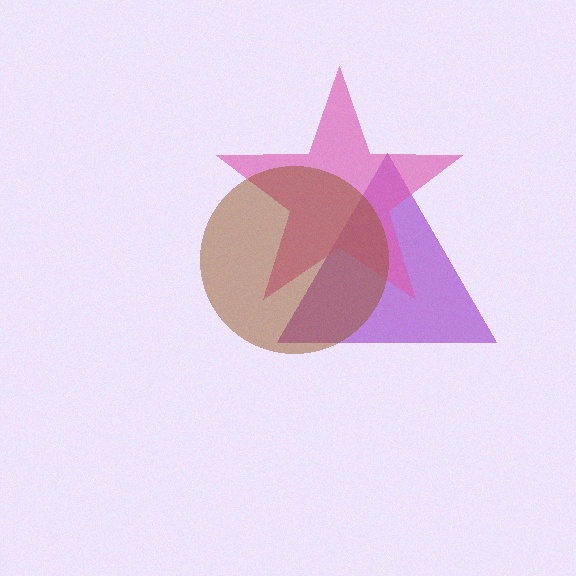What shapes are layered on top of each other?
The layered shapes are: a purple triangle, a pink star, a brown circle.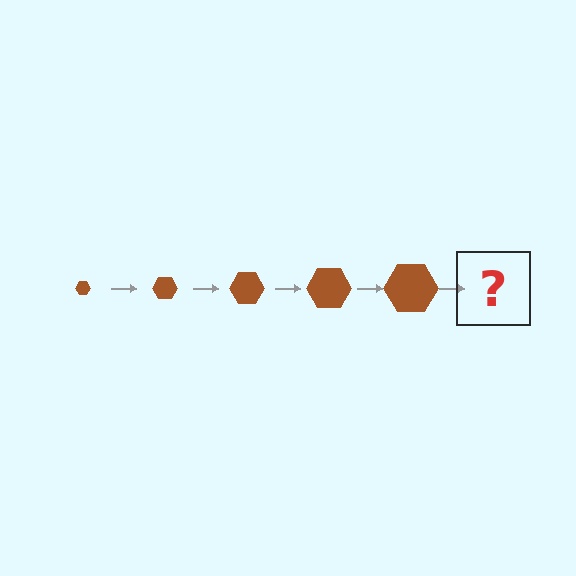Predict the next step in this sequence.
The next step is a brown hexagon, larger than the previous one.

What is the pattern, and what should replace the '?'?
The pattern is that the hexagon gets progressively larger each step. The '?' should be a brown hexagon, larger than the previous one.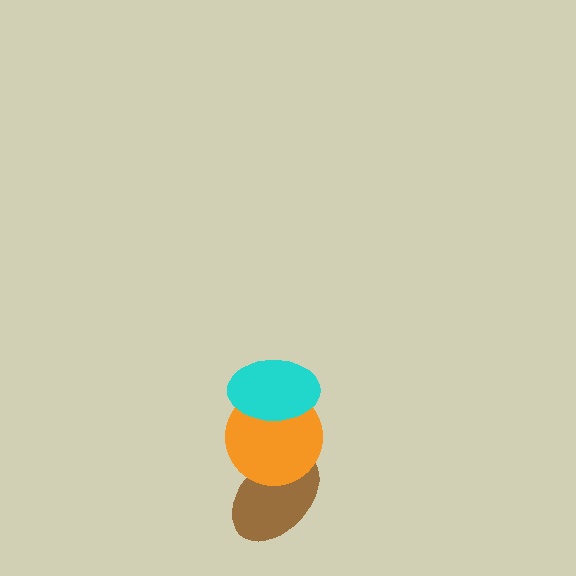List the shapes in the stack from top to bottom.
From top to bottom: the cyan ellipse, the orange circle, the brown ellipse.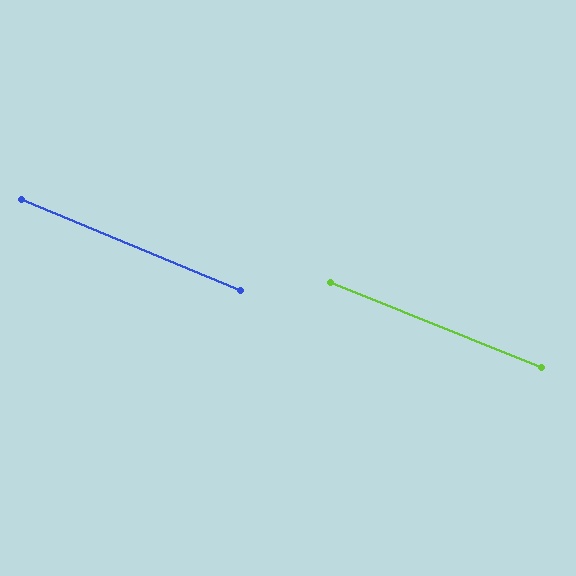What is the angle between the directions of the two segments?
Approximately 1 degree.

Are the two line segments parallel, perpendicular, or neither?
Parallel — their directions differ by only 0.5°.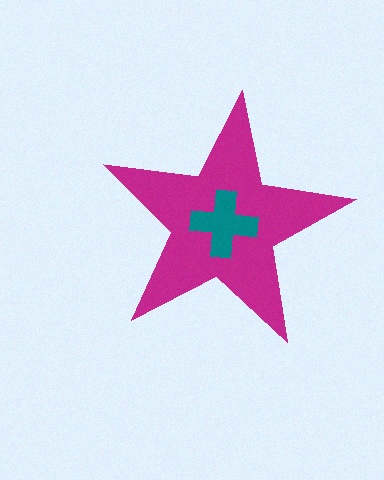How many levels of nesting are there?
2.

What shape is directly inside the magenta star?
The teal cross.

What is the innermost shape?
The teal cross.